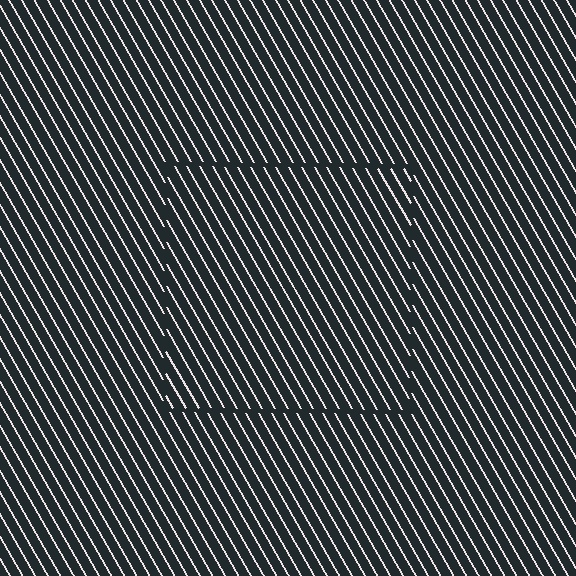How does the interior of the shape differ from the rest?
The interior of the shape contains the same grating, shifted by half a period — the contour is defined by the phase discontinuity where line-ends from the inner and outer gratings abut.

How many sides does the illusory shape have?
4 sides — the line-ends trace a square.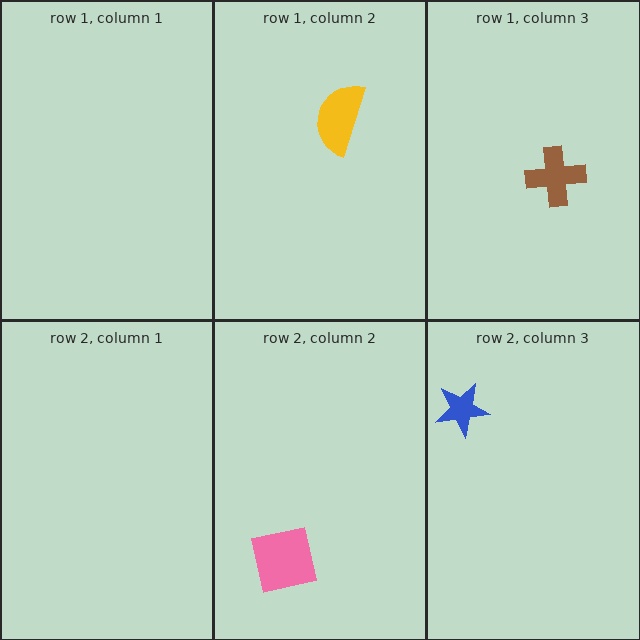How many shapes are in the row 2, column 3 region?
1.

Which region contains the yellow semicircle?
The row 1, column 2 region.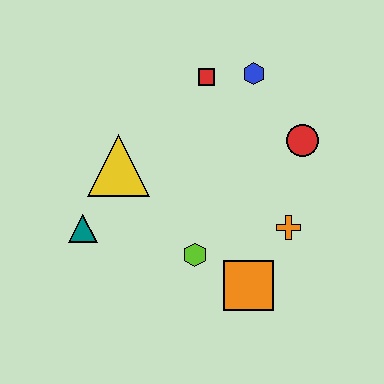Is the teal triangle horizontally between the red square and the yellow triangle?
No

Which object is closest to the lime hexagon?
The orange square is closest to the lime hexagon.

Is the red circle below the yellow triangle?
No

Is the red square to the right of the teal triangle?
Yes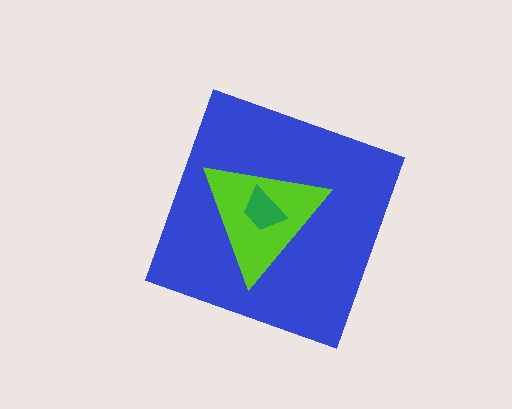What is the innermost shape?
The green trapezoid.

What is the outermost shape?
The blue diamond.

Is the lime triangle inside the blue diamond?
Yes.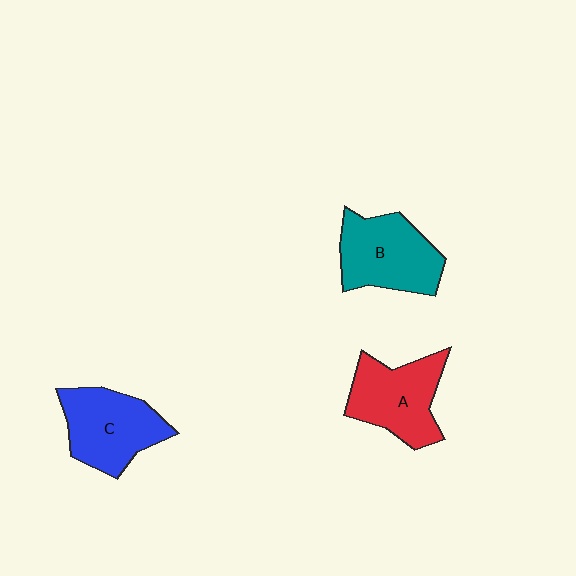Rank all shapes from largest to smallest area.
From largest to smallest: B (teal), C (blue), A (red).